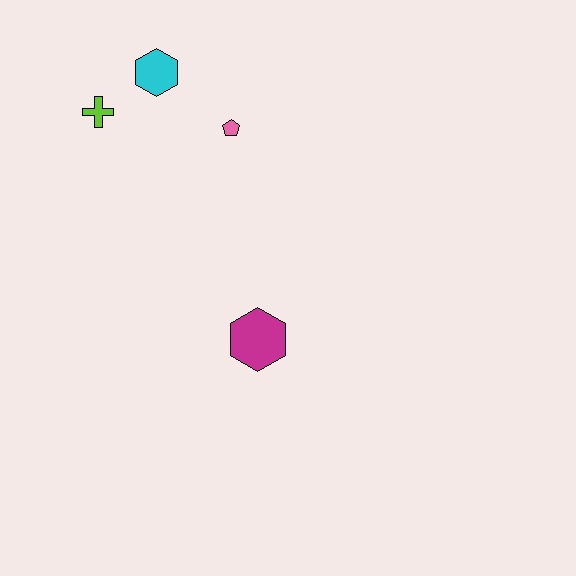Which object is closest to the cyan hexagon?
The lime cross is closest to the cyan hexagon.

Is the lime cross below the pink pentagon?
No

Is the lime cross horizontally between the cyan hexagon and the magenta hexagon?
No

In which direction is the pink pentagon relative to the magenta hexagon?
The pink pentagon is above the magenta hexagon.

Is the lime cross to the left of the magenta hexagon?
Yes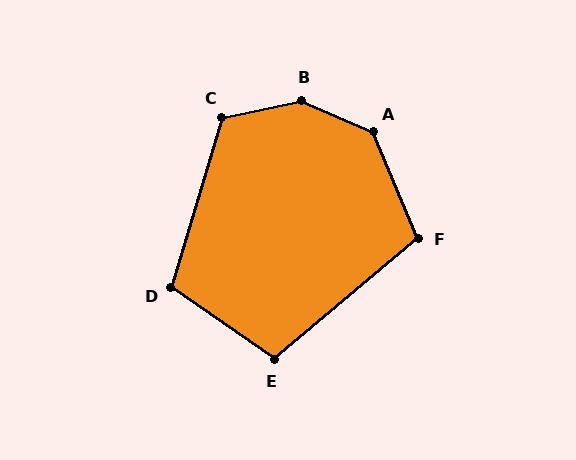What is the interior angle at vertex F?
Approximately 108 degrees (obtuse).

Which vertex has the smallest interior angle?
E, at approximately 105 degrees.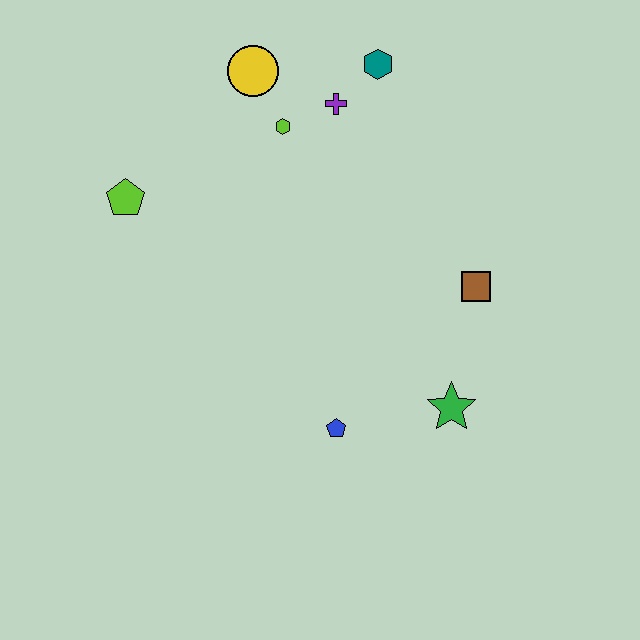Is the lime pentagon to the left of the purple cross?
Yes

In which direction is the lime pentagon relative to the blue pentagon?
The lime pentagon is above the blue pentagon.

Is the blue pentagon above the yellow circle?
No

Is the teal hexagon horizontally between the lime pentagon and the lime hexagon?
No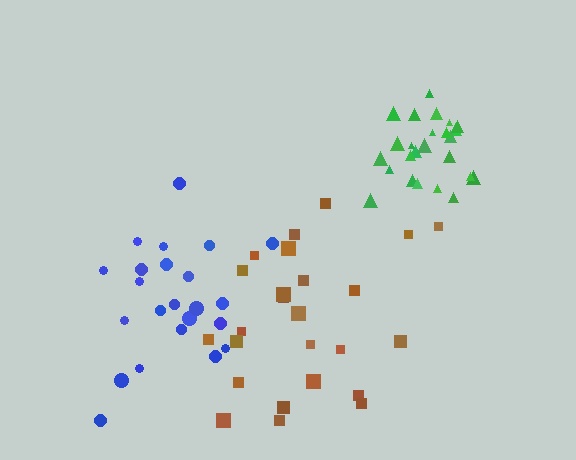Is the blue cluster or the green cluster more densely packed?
Green.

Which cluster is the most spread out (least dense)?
Brown.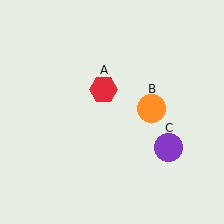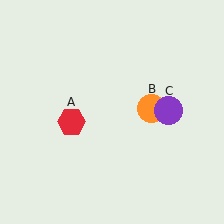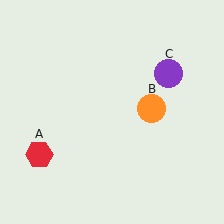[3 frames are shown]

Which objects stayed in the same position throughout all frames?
Orange circle (object B) remained stationary.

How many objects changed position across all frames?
2 objects changed position: red hexagon (object A), purple circle (object C).